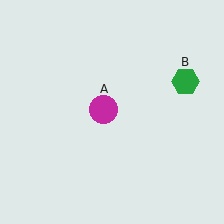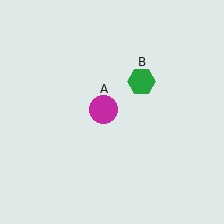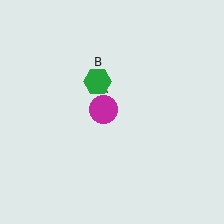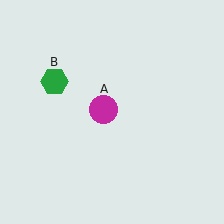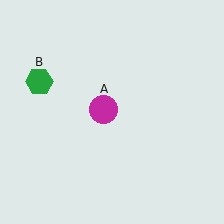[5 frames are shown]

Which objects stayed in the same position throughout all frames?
Magenta circle (object A) remained stationary.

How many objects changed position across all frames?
1 object changed position: green hexagon (object B).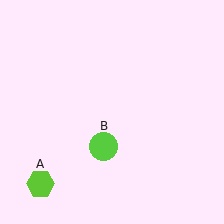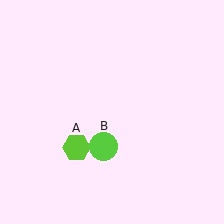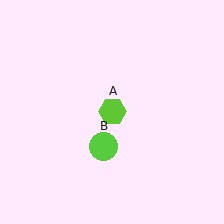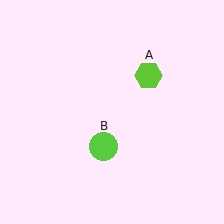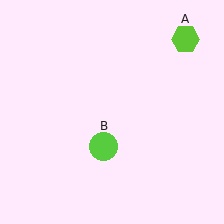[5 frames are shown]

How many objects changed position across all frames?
1 object changed position: lime hexagon (object A).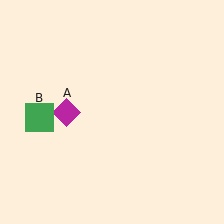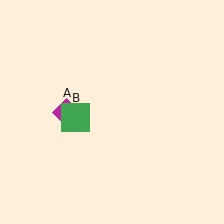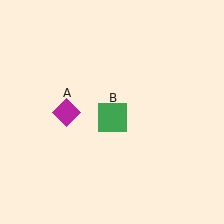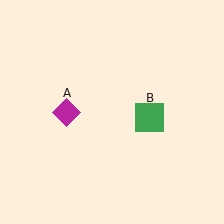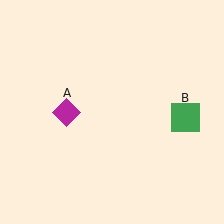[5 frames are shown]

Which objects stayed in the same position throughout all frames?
Magenta diamond (object A) remained stationary.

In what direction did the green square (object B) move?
The green square (object B) moved right.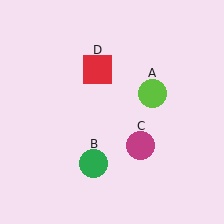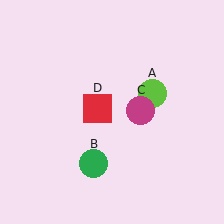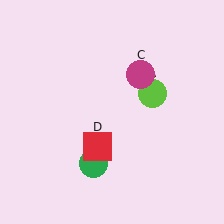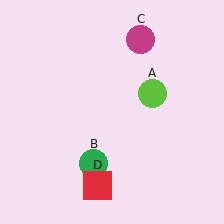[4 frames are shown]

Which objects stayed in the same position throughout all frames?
Lime circle (object A) and green circle (object B) remained stationary.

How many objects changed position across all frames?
2 objects changed position: magenta circle (object C), red square (object D).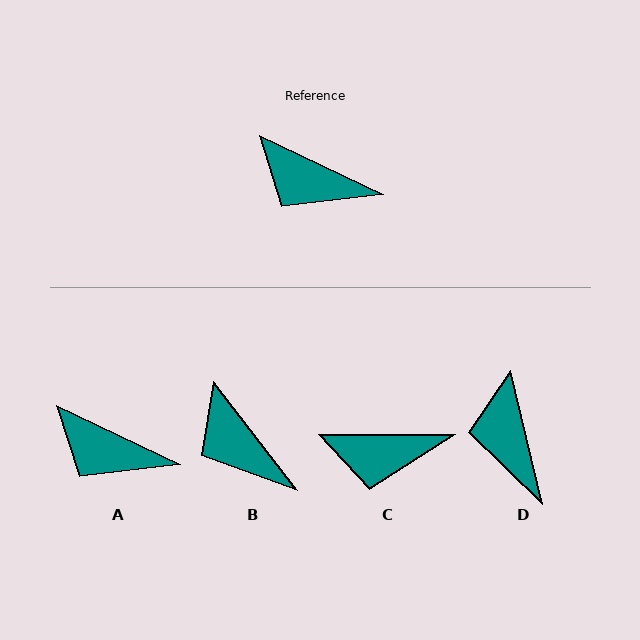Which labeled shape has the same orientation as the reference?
A.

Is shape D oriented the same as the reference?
No, it is off by about 51 degrees.